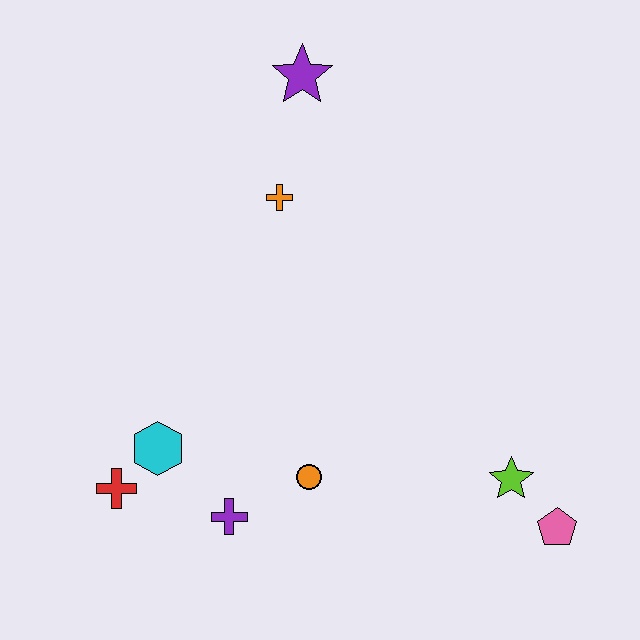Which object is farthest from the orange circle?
The purple star is farthest from the orange circle.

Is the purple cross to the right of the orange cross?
No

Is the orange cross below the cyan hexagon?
No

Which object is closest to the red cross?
The cyan hexagon is closest to the red cross.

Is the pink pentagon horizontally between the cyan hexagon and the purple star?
No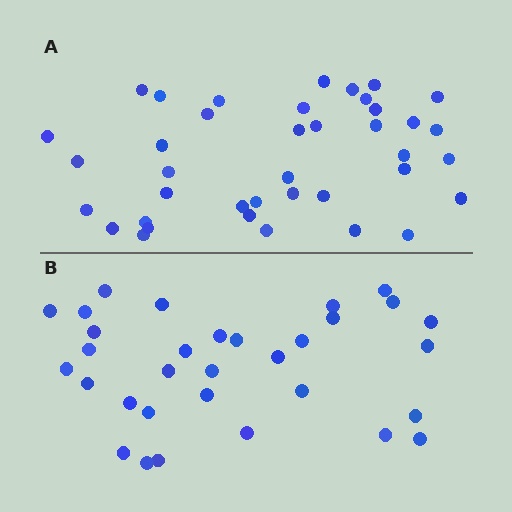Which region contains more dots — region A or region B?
Region A (the top region) has more dots.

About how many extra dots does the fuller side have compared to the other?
Region A has roughly 8 or so more dots than region B.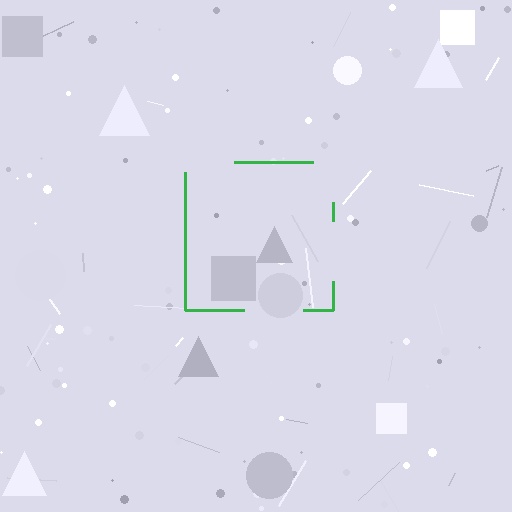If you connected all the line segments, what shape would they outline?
They would outline a square.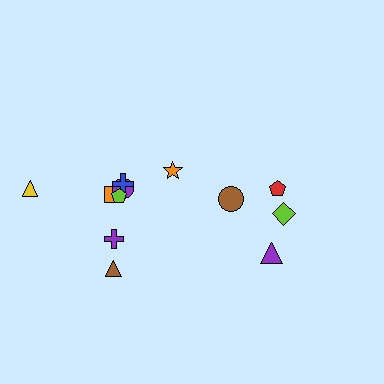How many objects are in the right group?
There are 4 objects.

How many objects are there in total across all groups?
There are 12 objects.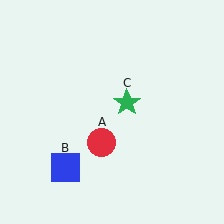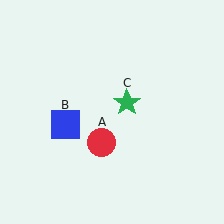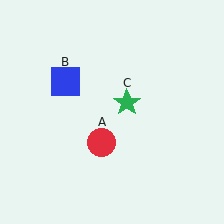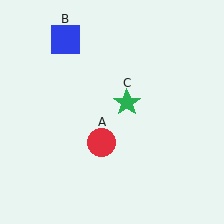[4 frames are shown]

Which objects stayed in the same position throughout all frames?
Red circle (object A) and green star (object C) remained stationary.